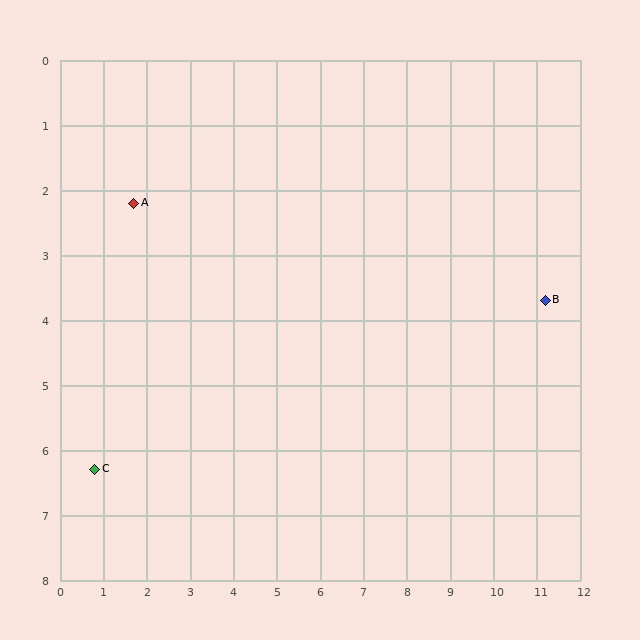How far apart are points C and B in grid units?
Points C and B are about 10.7 grid units apart.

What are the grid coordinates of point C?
Point C is at approximately (0.8, 6.3).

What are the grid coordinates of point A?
Point A is at approximately (1.7, 2.2).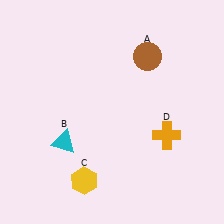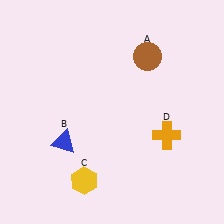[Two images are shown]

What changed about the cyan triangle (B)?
In Image 1, B is cyan. In Image 2, it changed to blue.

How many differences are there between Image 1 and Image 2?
There is 1 difference between the two images.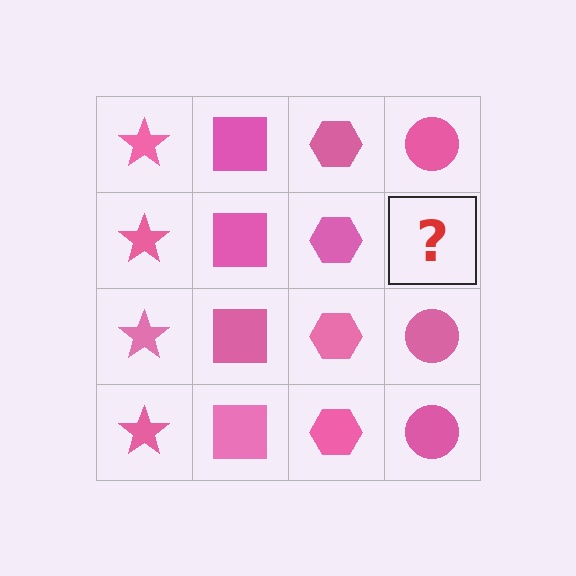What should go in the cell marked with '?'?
The missing cell should contain a pink circle.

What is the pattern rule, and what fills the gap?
The rule is that each column has a consistent shape. The gap should be filled with a pink circle.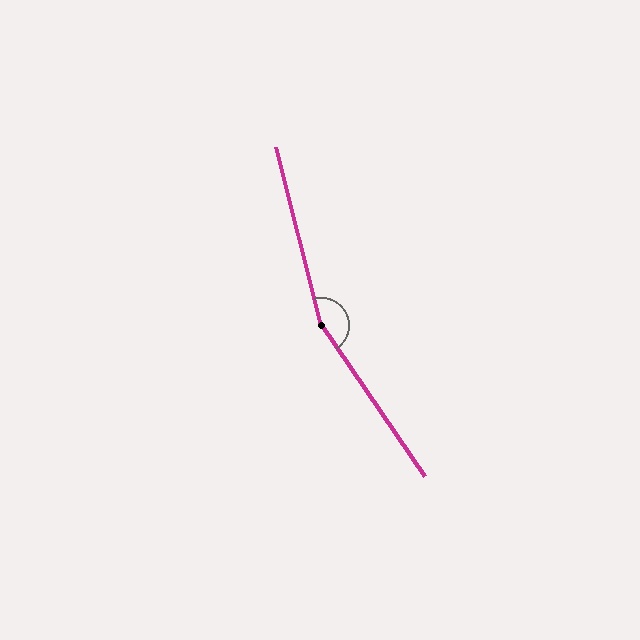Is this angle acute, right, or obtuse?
It is obtuse.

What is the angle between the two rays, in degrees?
Approximately 160 degrees.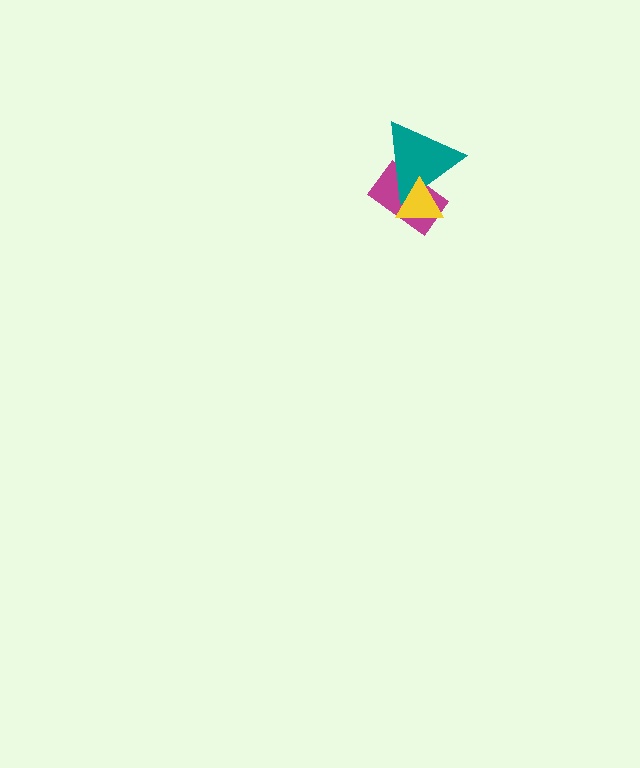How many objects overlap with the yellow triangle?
2 objects overlap with the yellow triangle.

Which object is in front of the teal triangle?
The yellow triangle is in front of the teal triangle.